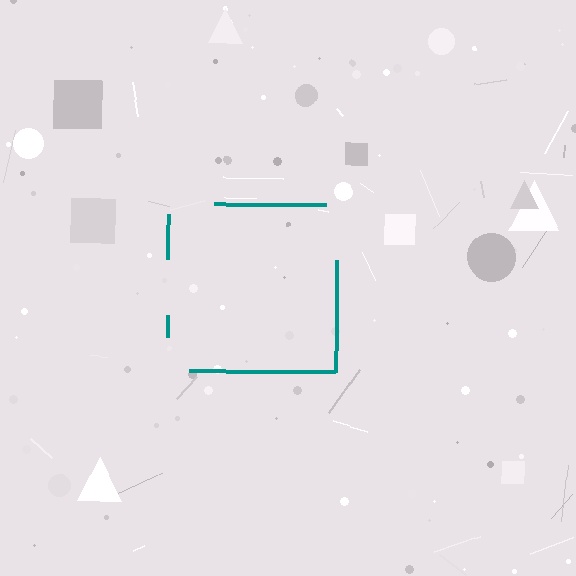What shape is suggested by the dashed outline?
The dashed outline suggests a square.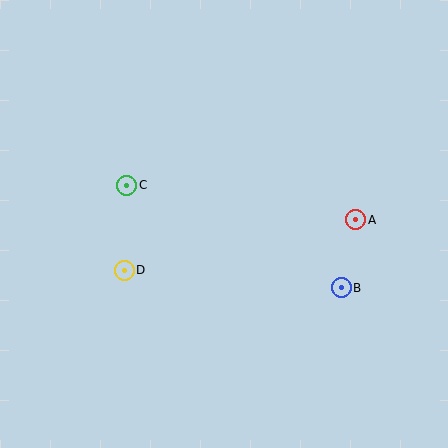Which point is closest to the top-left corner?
Point C is closest to the top-left corner.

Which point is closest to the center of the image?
Point C at (127, 185) is closest to the center.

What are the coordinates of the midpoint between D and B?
The midpoint between D and B is at (233, 279).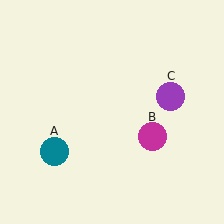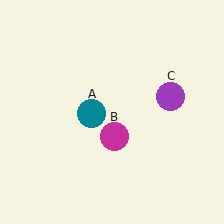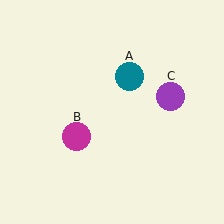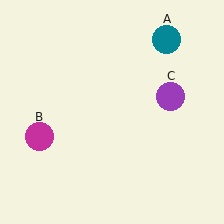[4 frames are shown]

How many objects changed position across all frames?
2 objects changed position: teal circle (object A), magenta circle (object B).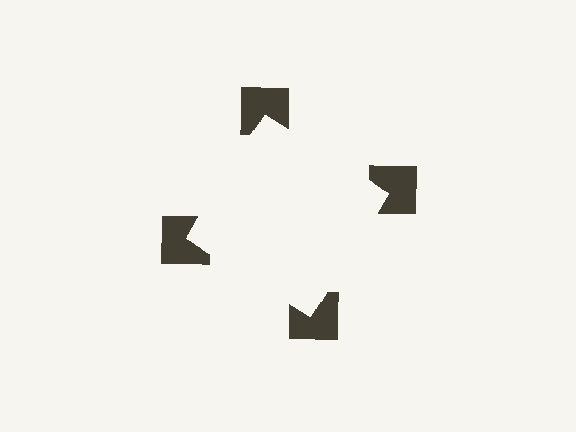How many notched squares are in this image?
There are 4 — one at each vertex of the illusory square.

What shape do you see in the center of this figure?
An illusory square — its edges are inferred from the aligned wedge cuts in the notched squares, not physically drawn.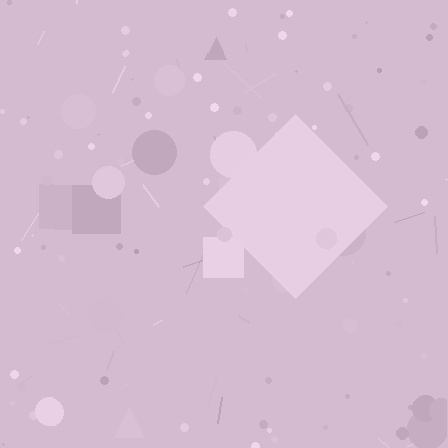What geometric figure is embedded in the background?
A diamond is embedded in the background.